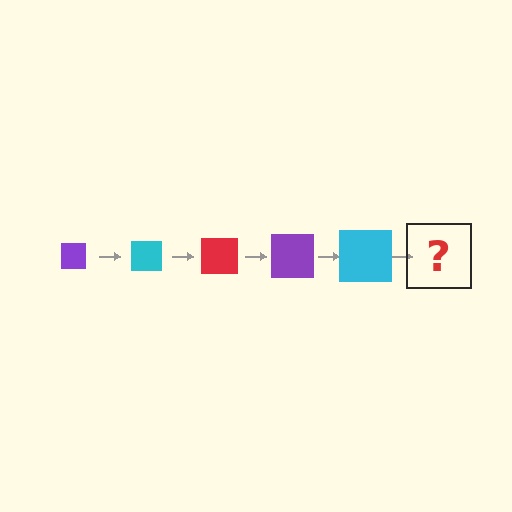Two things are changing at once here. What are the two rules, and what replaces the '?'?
The two rules are that the square grows larger each step and the color cycles through purple, cyan, and red. The '?' should be a red square, larger than the previous one.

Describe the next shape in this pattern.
It should be a red square, larger than the previous one.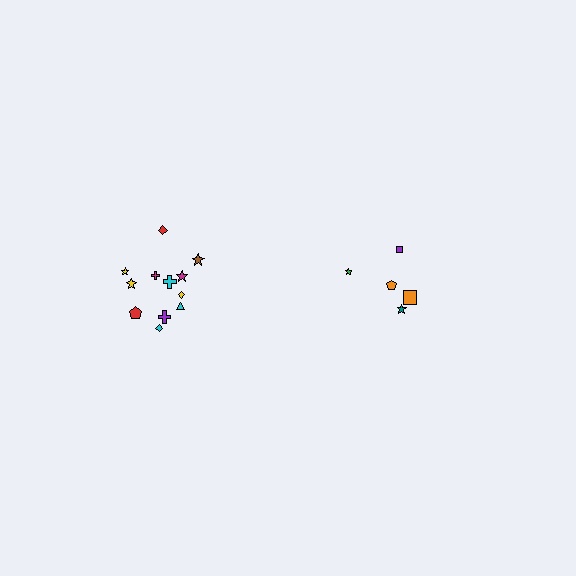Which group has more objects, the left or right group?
The left group.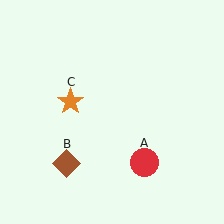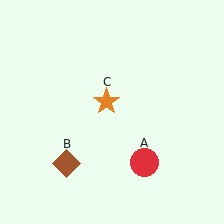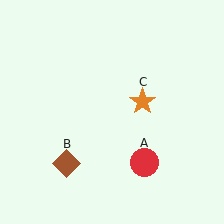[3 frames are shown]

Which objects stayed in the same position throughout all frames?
Red circle (object A) and brown diamond (object B) remained stationary.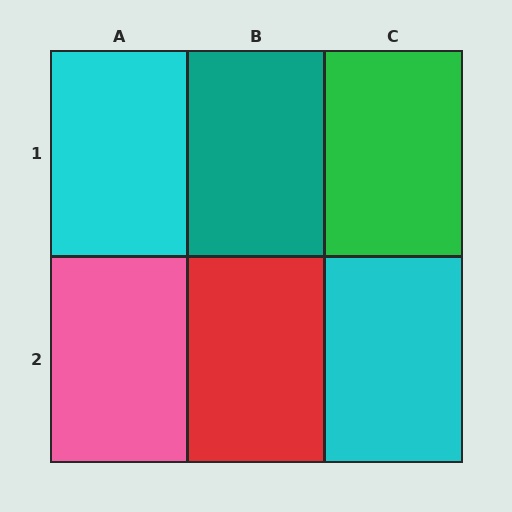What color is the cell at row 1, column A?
Cyan.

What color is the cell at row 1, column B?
Teal.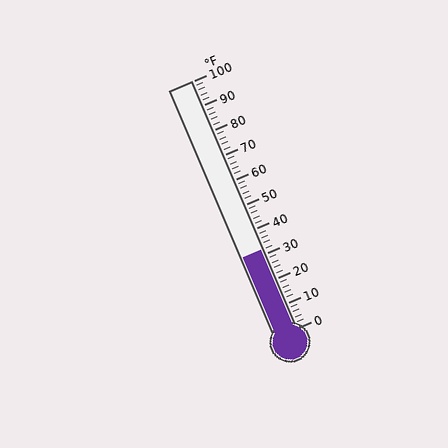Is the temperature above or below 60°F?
The temperature is below 60°F.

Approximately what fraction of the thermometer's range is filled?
The thermometer is filled to approximately 30% of its range.